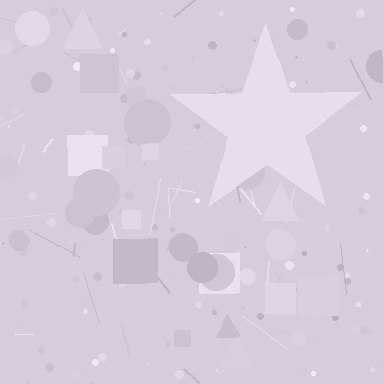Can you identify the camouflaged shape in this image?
The camouflaged shape is a star.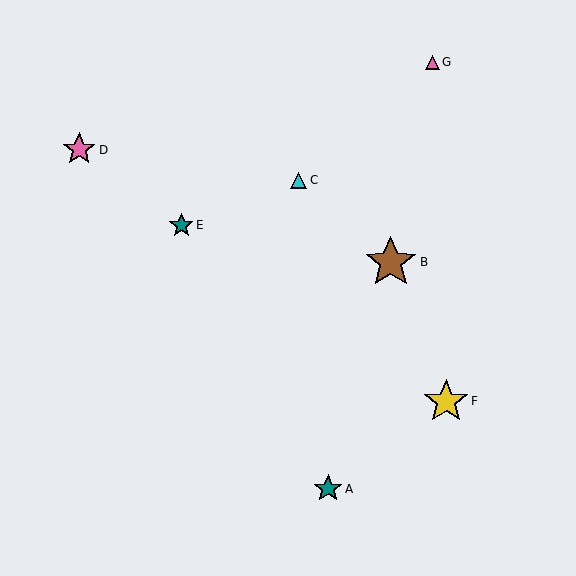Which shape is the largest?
The brown star (labeled B) is the largest.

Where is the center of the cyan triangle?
The center of the cyan triangle is at (299, 180).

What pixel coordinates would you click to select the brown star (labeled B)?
Click at (391, 262) to select the brown star B.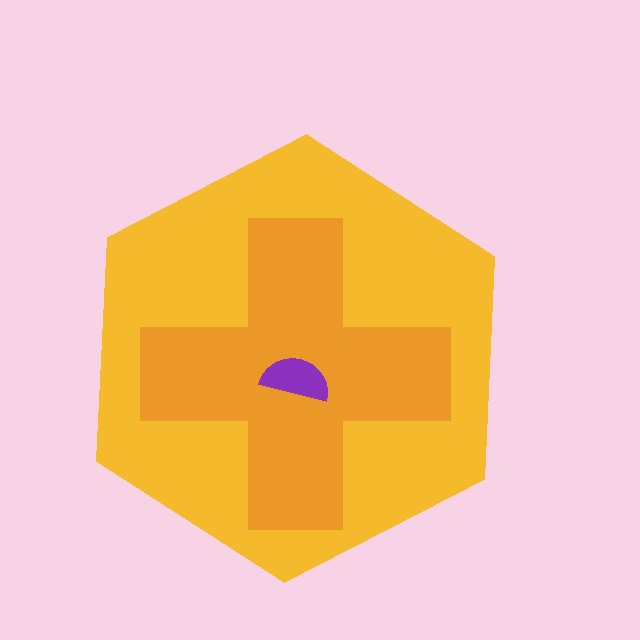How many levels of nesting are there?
3.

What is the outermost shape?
The yellow hexagon.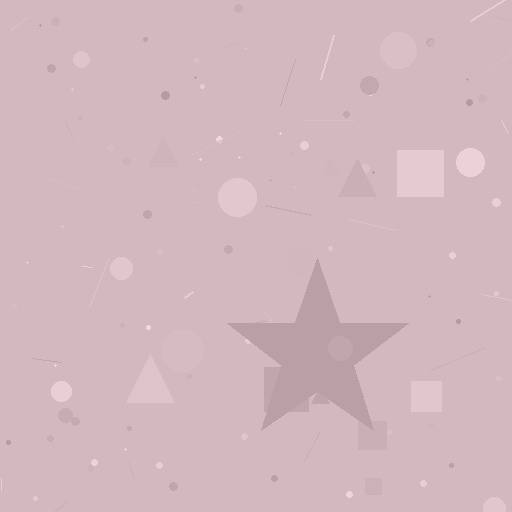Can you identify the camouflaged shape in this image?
The camouflaged shape is a star.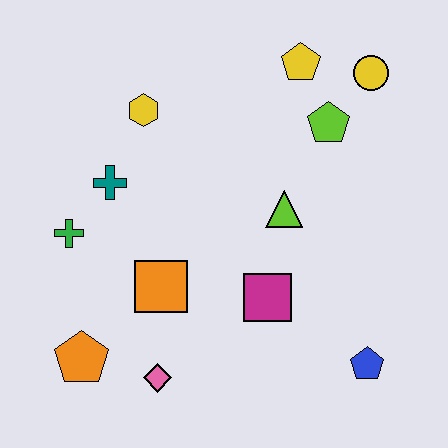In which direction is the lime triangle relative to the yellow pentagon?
The lime triangle is below the yellow pentagon.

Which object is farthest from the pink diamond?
The yellow circle is farthest from the pink diamond.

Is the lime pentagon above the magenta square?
Yes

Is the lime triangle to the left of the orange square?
No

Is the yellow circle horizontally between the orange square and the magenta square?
No